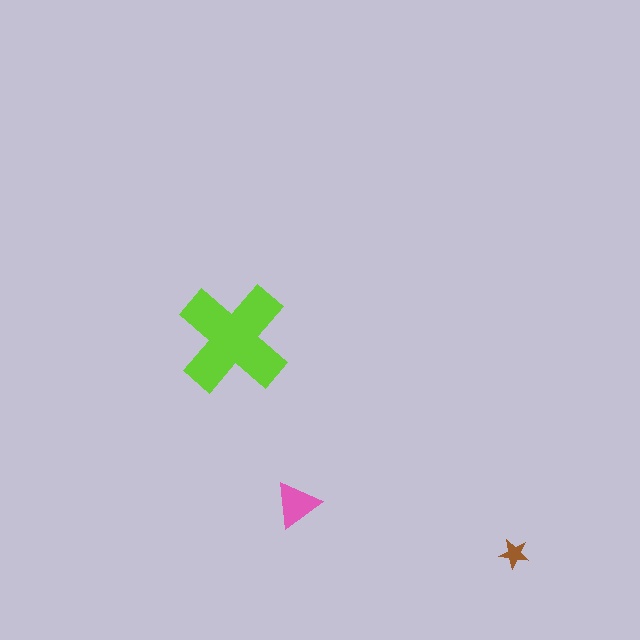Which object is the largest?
The lime cross.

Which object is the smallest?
The brown star.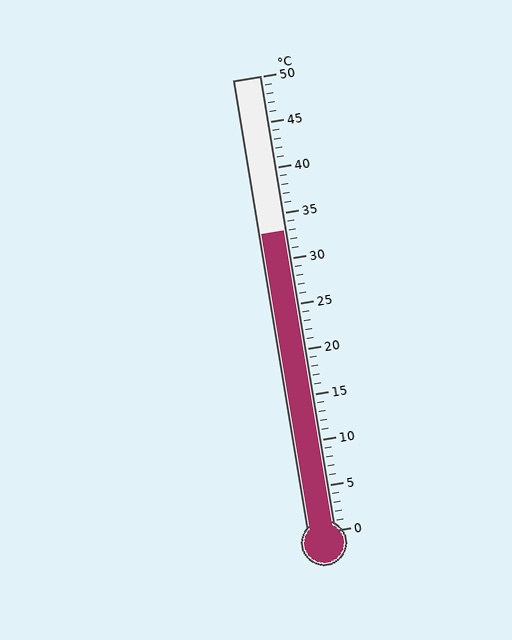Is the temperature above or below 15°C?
The temperature is above 15°C.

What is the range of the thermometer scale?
The thermometer scale ranges from 0°C to 50°C.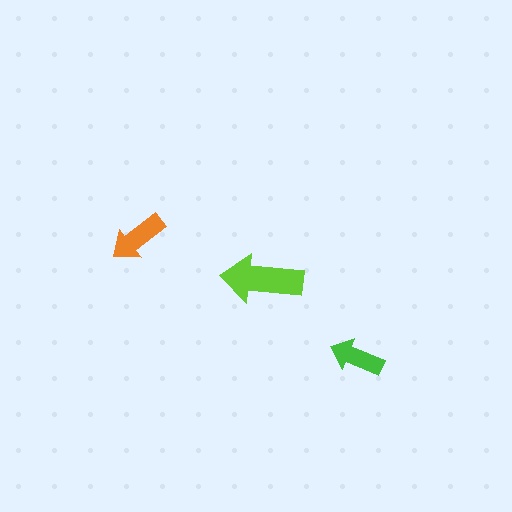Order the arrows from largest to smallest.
the lime one, the orange one, the green one.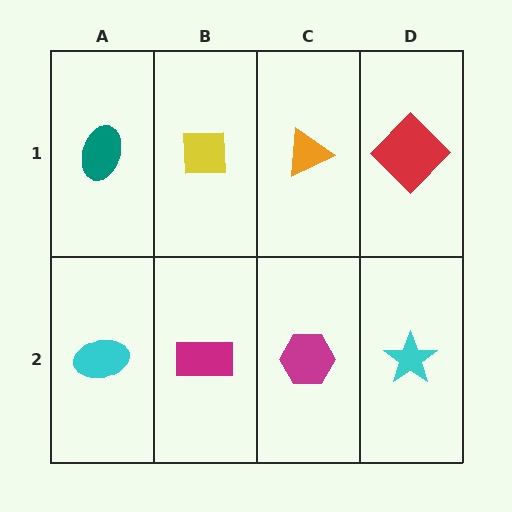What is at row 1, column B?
A yellow square.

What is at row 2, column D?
A cyan star.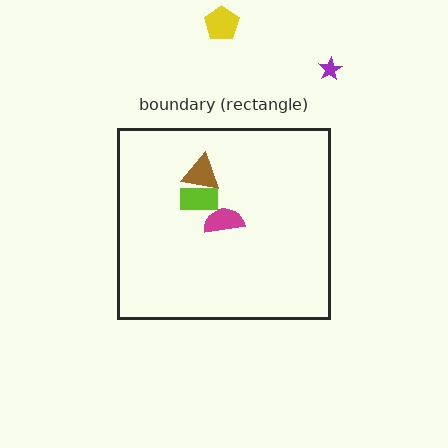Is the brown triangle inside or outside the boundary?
Inside.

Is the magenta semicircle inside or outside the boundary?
Inside.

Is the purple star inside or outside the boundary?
Outside.